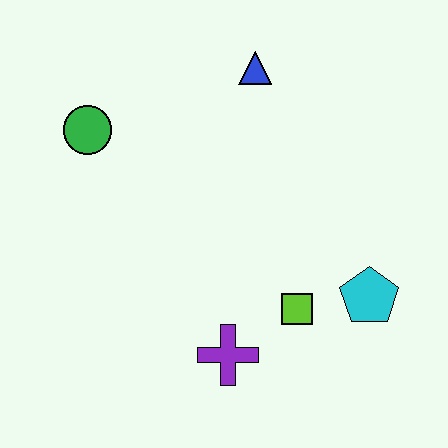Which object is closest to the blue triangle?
The green circle is closest to the blue triangle.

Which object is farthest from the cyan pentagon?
The green circle is farthest from the cyan pentagon.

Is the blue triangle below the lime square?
No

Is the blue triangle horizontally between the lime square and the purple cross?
Yes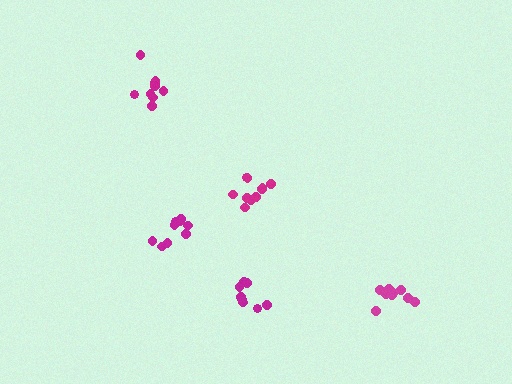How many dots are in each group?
Group 1: 9 dots, Group 2: 10 dots, Group 3: 10 dots, Group 4: 9 dots, Group 5: 8 dots (46 total).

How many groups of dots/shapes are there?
There are 5 groups.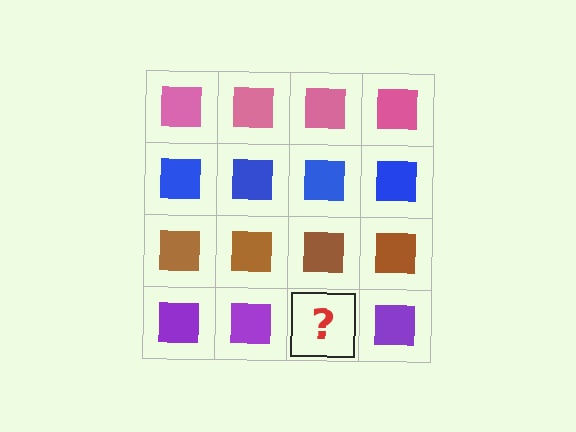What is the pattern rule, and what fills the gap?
The rule is that each row has a consistent color. The gap should be filled with a purple square.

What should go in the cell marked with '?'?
The missing cell should contain a purple square.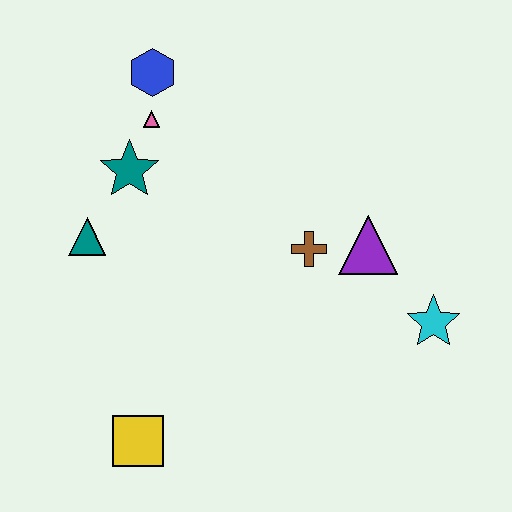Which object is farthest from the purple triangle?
The yellow square is farthest from the purple triangle.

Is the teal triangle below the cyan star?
No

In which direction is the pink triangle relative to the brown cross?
The pink triangle is to the left of the brown cross.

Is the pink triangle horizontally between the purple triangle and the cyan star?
No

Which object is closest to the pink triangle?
The blue hexagon is closest to the pink triangle.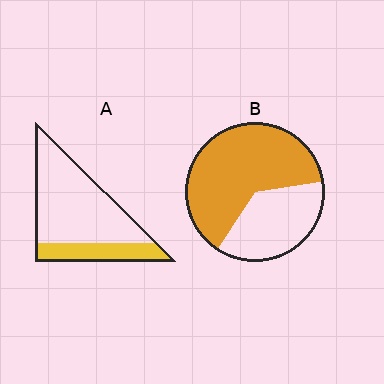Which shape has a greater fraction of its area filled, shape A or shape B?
Shape B.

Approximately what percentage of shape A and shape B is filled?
A is approximately 25% and B is approximately 65%.